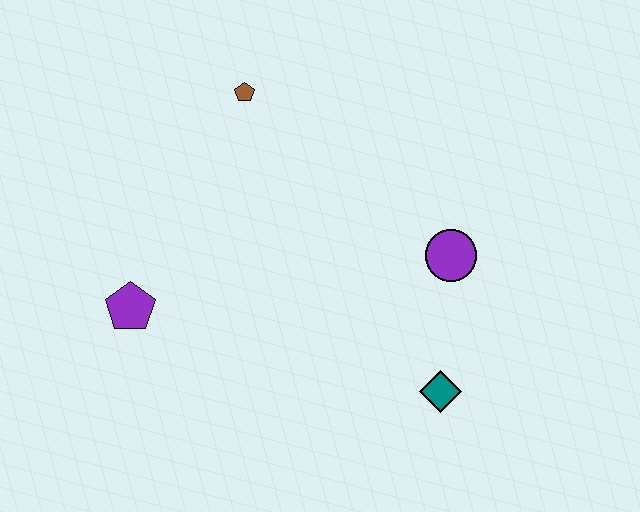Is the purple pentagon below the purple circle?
Yes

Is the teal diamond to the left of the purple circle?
Yes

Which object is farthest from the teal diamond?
The brown pentagon is farthest from the teal diamond.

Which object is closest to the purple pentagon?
The brown pentagon is closest to the purple pentagon.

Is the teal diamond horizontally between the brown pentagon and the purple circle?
Yes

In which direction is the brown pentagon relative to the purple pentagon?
The brown pentagon is above the purple pentagon.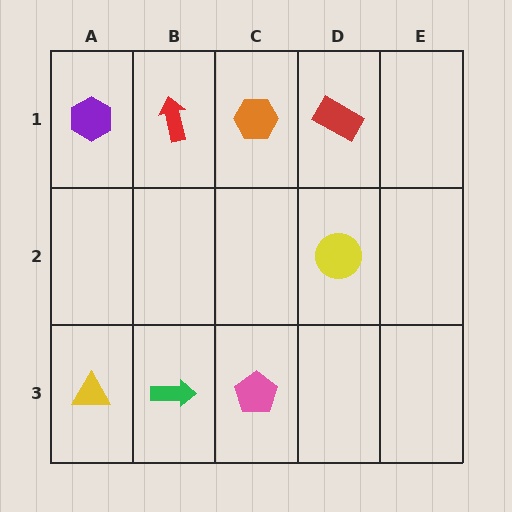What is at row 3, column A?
A yellow triangle.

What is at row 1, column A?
A purple hexagon.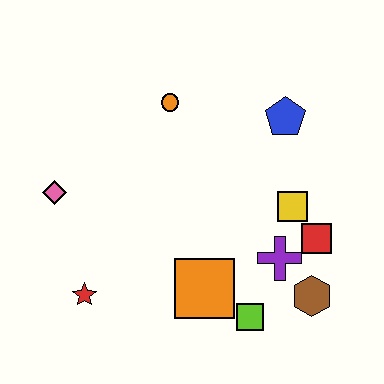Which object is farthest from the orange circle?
The brown hexagon is farthest from the orange circle.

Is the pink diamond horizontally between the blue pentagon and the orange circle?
No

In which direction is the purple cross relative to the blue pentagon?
The purple cross is below the blue pentagon.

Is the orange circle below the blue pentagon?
No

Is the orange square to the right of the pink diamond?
Yes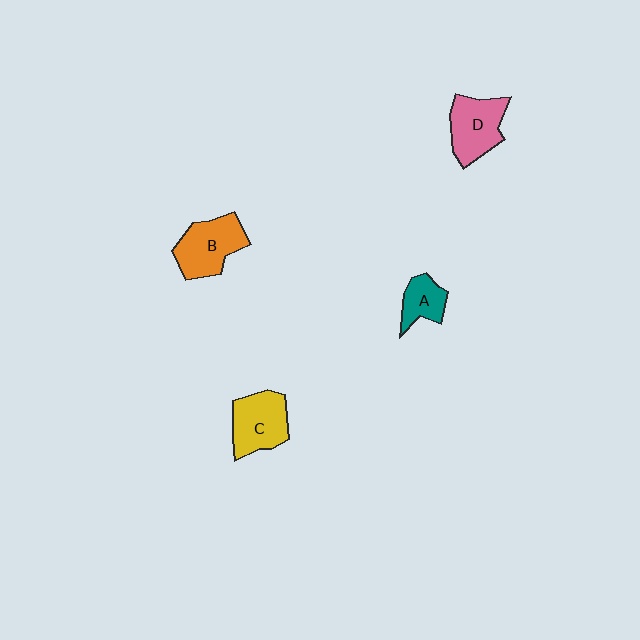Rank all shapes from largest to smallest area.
From largest to smallest: B (orange), C (yellow), D (pink), A (teal).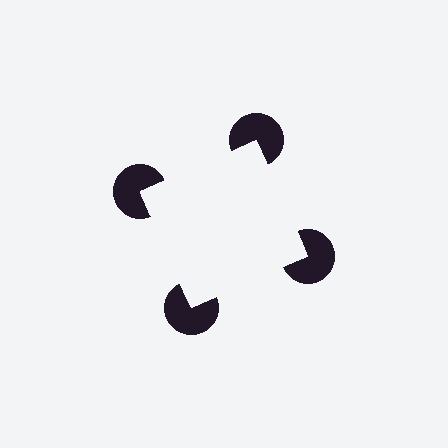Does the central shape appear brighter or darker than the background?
It typically appears slightly brighter than the background, even though no actual brightness change is drawn.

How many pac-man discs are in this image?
There are 4 — one at each vertex of the illusory square.